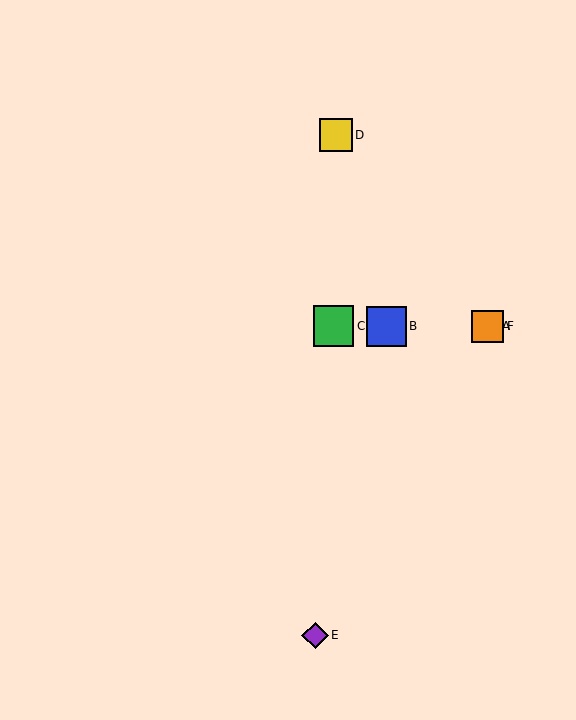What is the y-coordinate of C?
Object C is at y≈326.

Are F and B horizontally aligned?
Yes, both are at y≈326.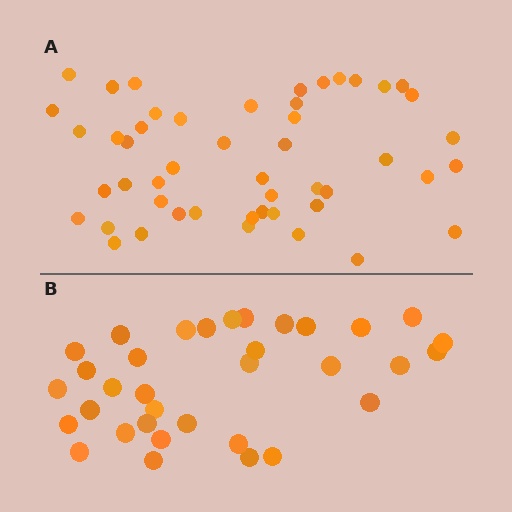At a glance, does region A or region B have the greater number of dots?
Region A (the top region) has more dots.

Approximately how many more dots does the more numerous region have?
Region A has approximately 15 more dots than region B.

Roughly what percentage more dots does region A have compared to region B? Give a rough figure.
About 45% more.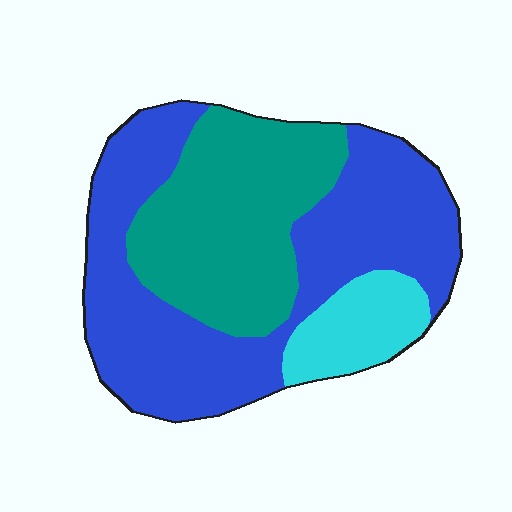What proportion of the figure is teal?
Teal takes up about one third (1/3) of the figure.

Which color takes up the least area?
Cyan, at roughly 10%.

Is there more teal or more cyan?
Teal.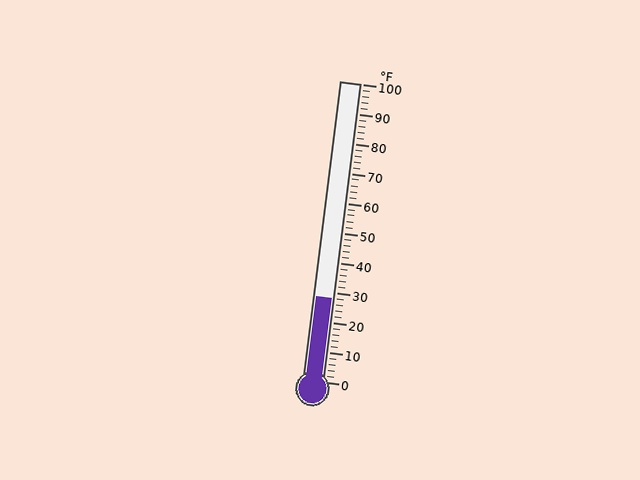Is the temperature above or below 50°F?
The temperature is below 50°F.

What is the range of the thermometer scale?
The thermometer scale ranges from 0°F to 100°F.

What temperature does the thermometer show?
The thermometer shows approximately 28°F.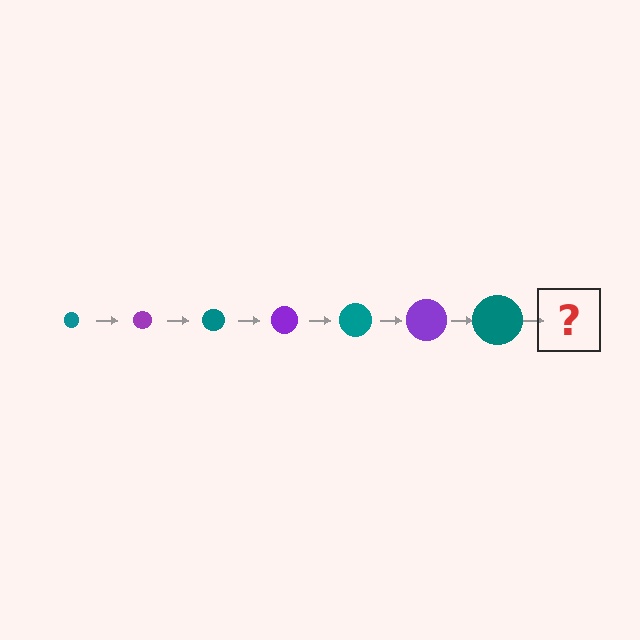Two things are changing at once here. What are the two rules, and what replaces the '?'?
The two rules are that the circle grows larger each step and the color cycles through teal and purple. The '?' should be a purple circle, larger than the previous one.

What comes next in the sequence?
The next element should be a purple circle, larger than the previous one.